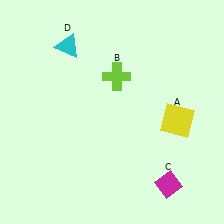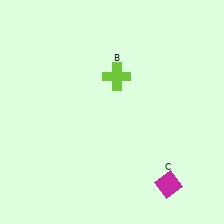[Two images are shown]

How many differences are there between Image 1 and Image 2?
There are 2 differences between the two images.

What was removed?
The cyan triangle (D), the yellow square (A) were removed in Image 2.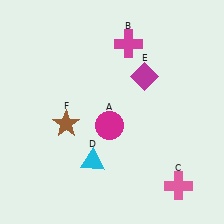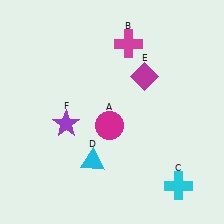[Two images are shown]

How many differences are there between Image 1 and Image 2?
There are 2 differences between the two images.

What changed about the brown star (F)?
In Image 1, F is brown. In Image 2, it changed to purple.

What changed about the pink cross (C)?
In Image 1, C is pink. In Image 2, it changed to cyan.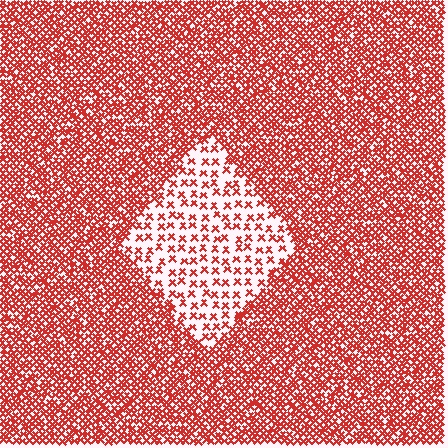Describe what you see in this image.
The image contains small red elements arranged at two different densities. A diamond-shaped region is visible where the elements are less densely packed than the surrounding area.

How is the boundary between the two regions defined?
The boundary is defined by a change in element density (approximately 2.9x ratio). All elements are the same color, size, and shape.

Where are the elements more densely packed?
The elements are more densely packed outside the diamond boundary.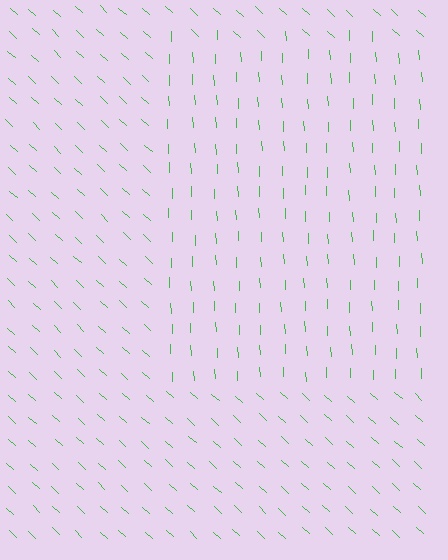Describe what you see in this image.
The image is filled with small green line segments. A rectangle region in the image has lines oriented differently from the surrounding lines, creating a visible texture boundary.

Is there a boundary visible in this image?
Yes, there is a texture boundary formed by a change in line orientation.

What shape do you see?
I see a rectangle.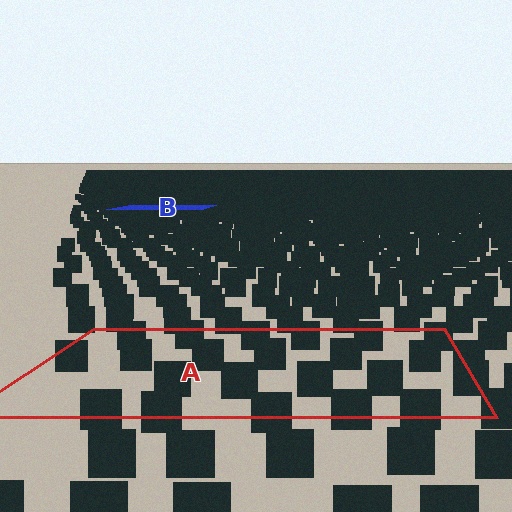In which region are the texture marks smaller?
The texture marks are smaller in region B, because it is farther away.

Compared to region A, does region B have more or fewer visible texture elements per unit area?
Region B has more texture elements per unit area — they are packed more densely because it is farther away.